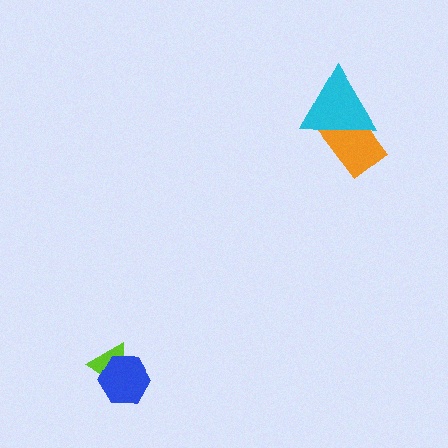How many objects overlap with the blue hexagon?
1 object overlaps with the blue hexagon.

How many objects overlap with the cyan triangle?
1 object overlaps with the cyan triangle.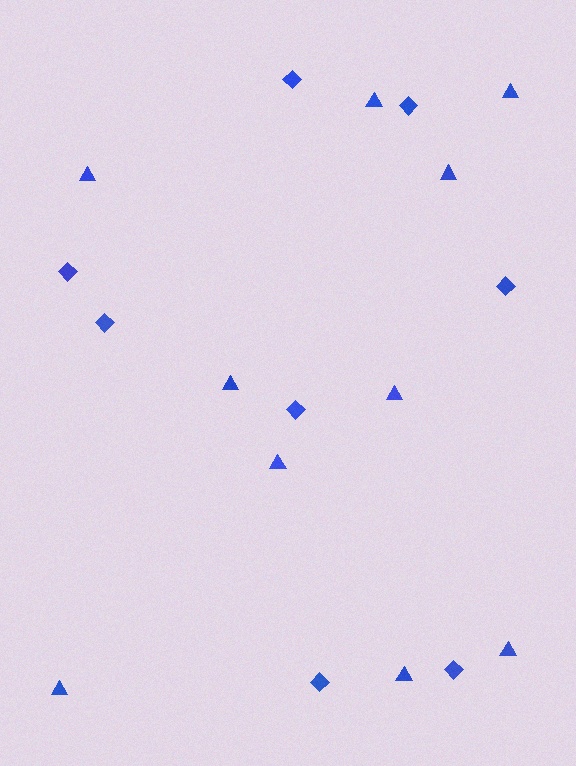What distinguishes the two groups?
There are 2 groups: one group of triangles (10) and one group of diamonds (8).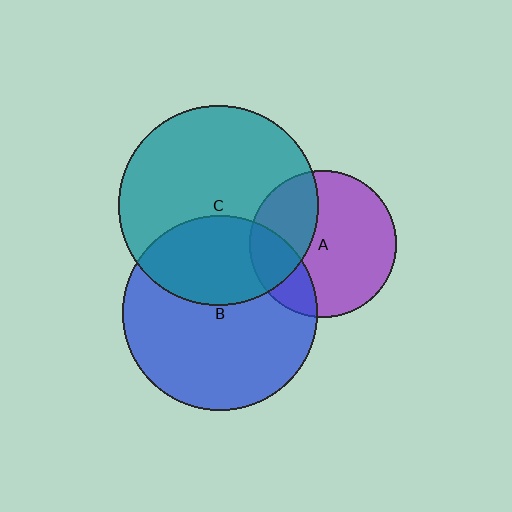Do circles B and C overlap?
Yes.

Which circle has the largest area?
Circle C (teal).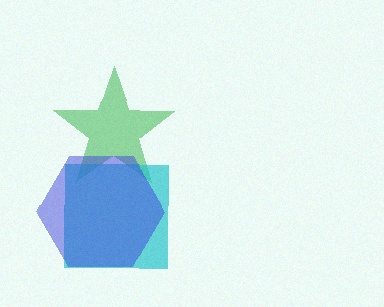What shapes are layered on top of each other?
The layered shapes are: a green star, a cyan square, a blue hexagon.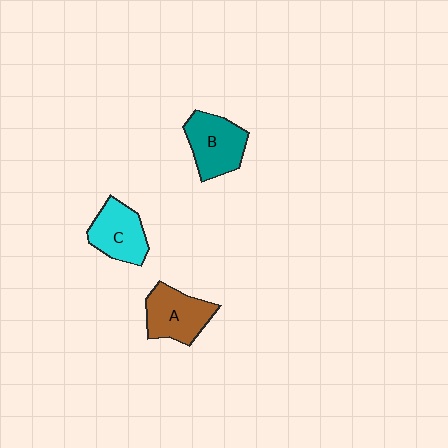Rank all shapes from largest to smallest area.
From largest to smallest: B (teal), A (brown), C (cyan).